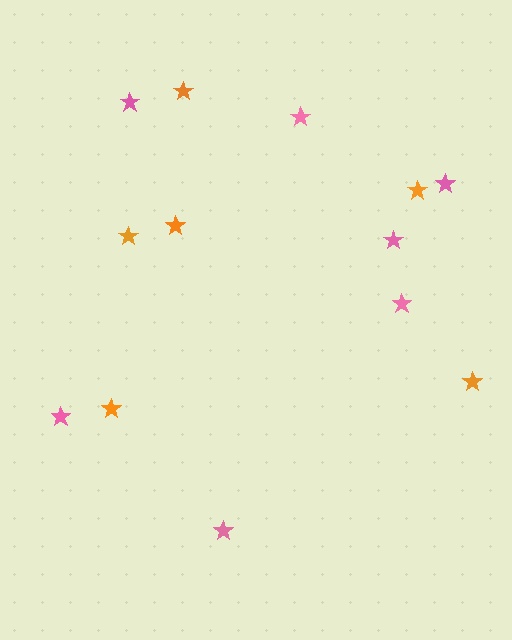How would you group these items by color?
There are 2 groups: one group of orange stars (6) and one group of pink stars (7).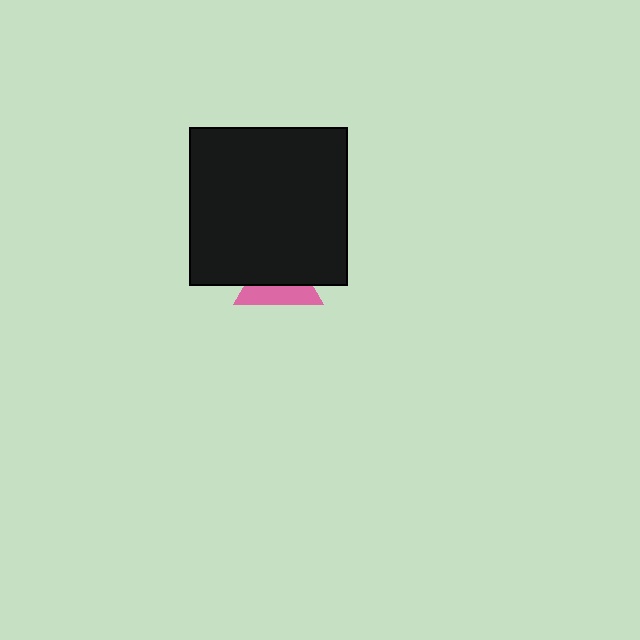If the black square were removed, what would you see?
You would see the complete pink triangle.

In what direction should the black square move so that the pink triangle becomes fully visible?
The black square should move up. That is the shortest direction to clear the overlap and leave the pink triangle fully visible.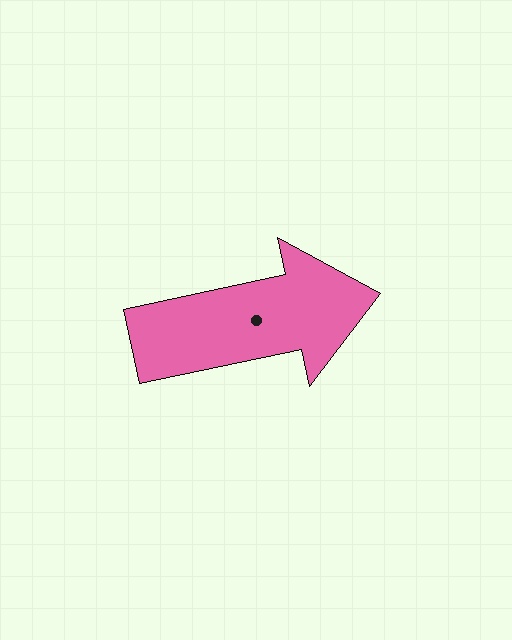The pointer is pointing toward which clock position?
Roughly 3 o'clock.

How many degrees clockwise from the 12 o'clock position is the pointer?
Approximately 78 degrees.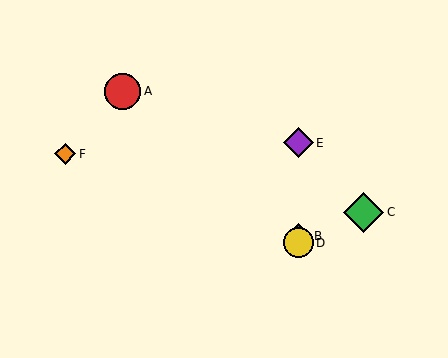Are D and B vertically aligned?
Yes, both are at x≈298.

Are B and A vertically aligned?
No, B is at x≈298 and A is at x≈123.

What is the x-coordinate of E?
Object E is at x≈298.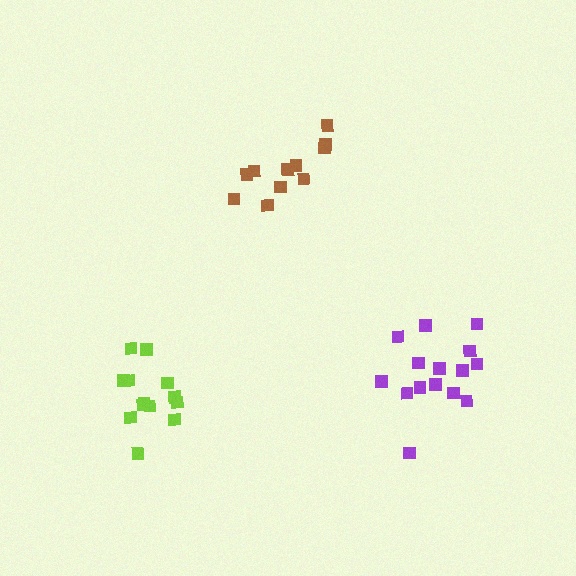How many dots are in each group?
Group 1: 13 dots, Group 2: 12 dots, Group 3: 15 dots (40 total).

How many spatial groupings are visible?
There are 3 spatial groupings.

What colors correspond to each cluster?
The clusters are colored: lime, brown, purple.